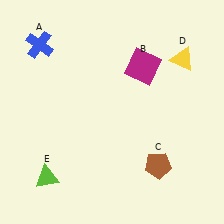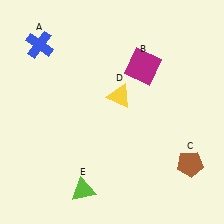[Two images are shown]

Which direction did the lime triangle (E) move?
The lime triangle (E) moved right.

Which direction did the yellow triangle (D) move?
The yellow triangle (D) moved left.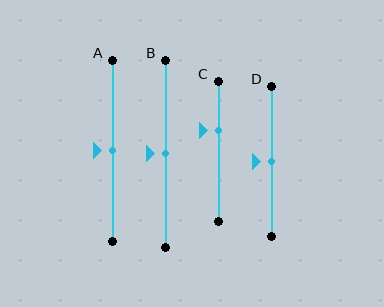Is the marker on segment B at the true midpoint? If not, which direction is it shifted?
Yes, the marker on segment B is at the true midpoint.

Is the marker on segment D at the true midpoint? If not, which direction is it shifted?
Yes, the marker on segment D is at the true midpoint.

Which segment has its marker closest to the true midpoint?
Segment A has its marker closest to the true midpoint.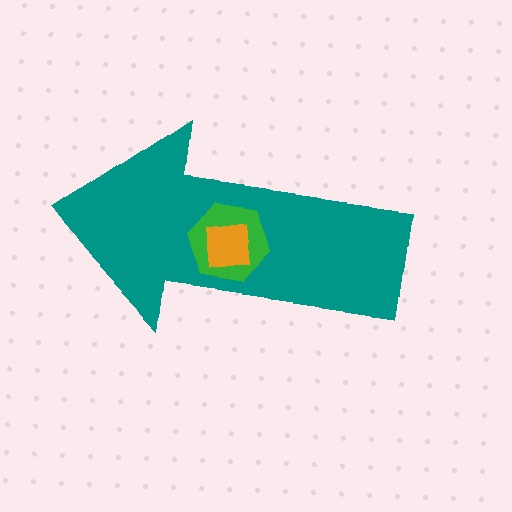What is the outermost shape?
The teal arrow.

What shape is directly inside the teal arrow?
The green hexagon.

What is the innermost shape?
The orange square.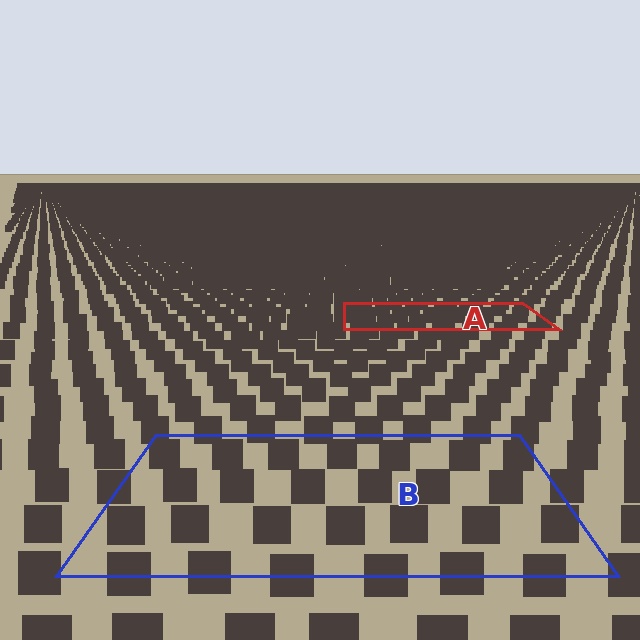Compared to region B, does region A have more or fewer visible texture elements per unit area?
Region A has more texture elements per unit area — they are packed more densely because it is farther away.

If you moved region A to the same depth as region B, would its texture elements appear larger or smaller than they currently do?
They would appear larger. At a closer depth, the same texture elements are projected at a bigger on-screen size.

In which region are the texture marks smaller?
The texture marks are smaller in region A, because it is farther away.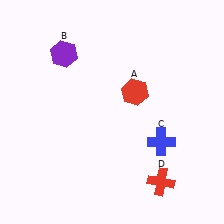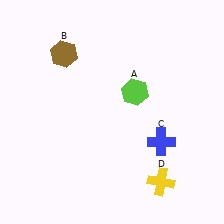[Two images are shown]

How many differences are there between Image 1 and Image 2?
There are 3 differences between the two images.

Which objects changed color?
A changed from red to lime. B changed from purple to brown. D changed from red to yellow.